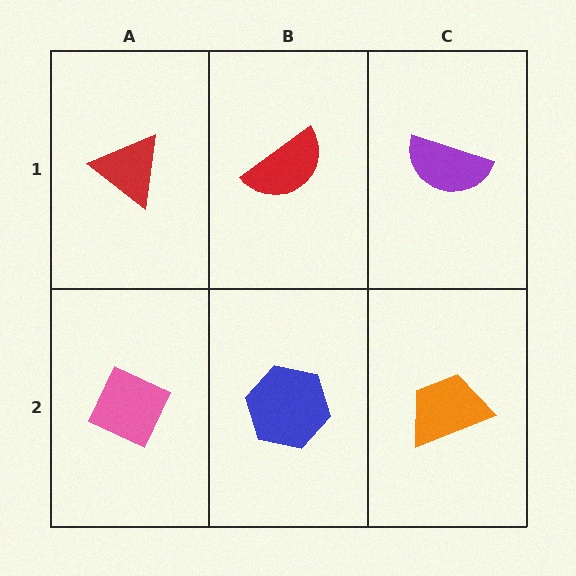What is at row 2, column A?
A pink diamond.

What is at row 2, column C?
An orange trapezoid.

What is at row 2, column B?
A blue hexagon.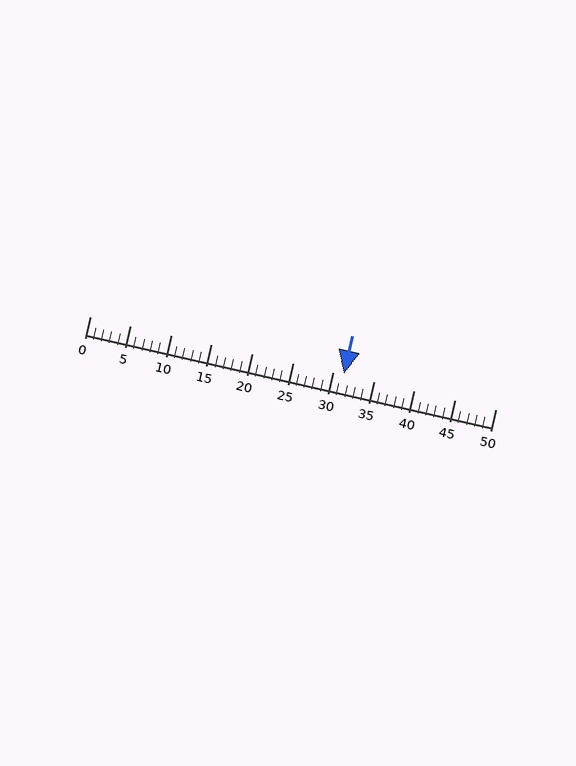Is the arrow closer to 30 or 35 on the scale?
The arrow is closer to 30.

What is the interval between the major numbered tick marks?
The major tick marks are spaced 5 units apart.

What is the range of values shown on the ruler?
The ruler shows values from 0 to 50.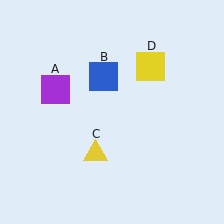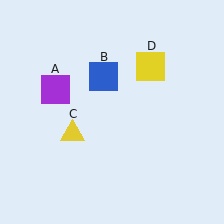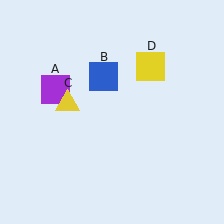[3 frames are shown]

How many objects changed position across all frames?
1 object changed position: yellow triangle (object C).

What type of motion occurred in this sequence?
The yellow triangle (object C) rotated clockwise around the center of the scene.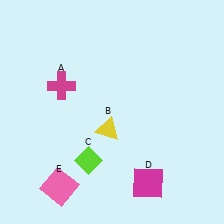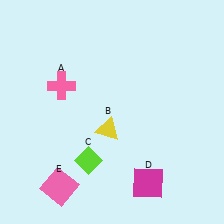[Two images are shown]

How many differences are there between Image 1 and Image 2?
There is 1 difference between the two images.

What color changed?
The cross (A) changed from magenta in Image 1 to pink in Image 2.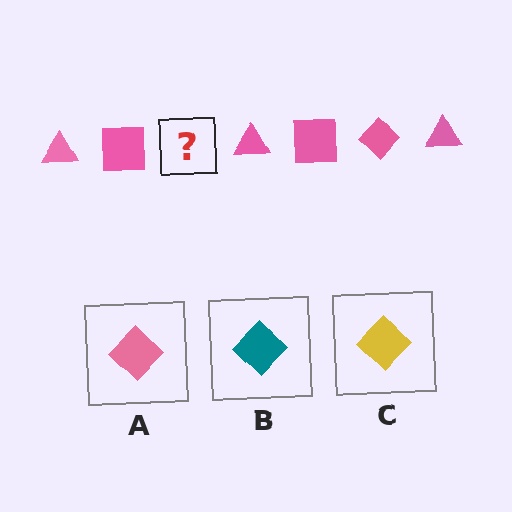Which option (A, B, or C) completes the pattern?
A.